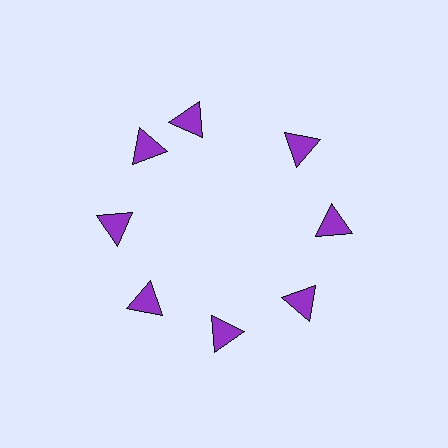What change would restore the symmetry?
The symmetry would be restored by rotating it back into even spacing with its neighbors so that all 8 triangles sit at equal angles and equal distance from the center.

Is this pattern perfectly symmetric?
No. The 8 purple triangles are arranged in a ring, but one element near the 12 o'clock position is rotated out of alignment along the ring, breaking the 8-fold rotational symmetry.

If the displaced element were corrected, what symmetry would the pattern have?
It would have 8-fold rotational symmetry — the pattern would map onto itself every 45 degrees.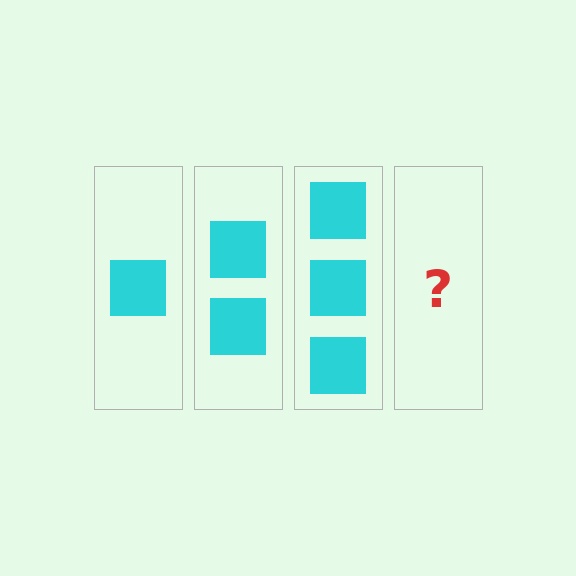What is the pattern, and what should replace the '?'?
The pattern is that each step adds one more square. The '?' should be 4 squares.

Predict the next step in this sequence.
The next step is 4 squares.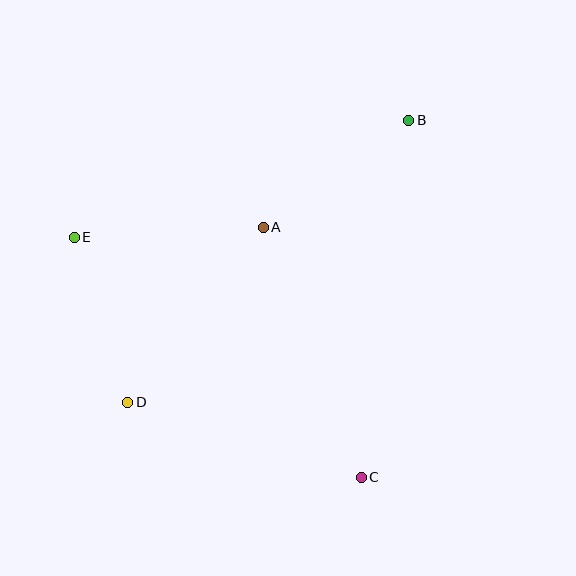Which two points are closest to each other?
Points D and E are closest to each other.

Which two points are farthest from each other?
Points B and D are farthest from each other.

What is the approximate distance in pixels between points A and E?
The distance between A and E is approximately 189 pixels.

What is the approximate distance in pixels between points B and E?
The distance between B and E is approximately 354 pixels.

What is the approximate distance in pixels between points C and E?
The distance between C and E is approximately 374 pixels.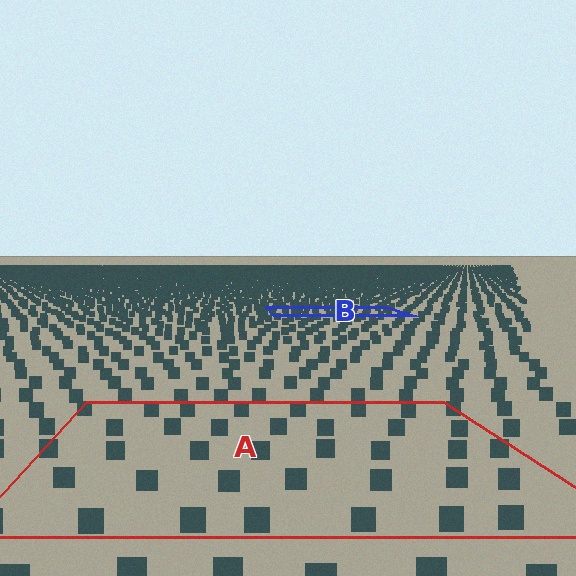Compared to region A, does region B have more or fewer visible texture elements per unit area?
Region B has more texture elements per unit area — they are packed more densely because it is farther away.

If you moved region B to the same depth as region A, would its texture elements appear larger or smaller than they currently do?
They would appear larger. At a closer depth, the same texture elements are projected at a bigger on-screen size.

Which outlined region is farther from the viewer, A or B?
Region B is farther from the viewer — the texture elements inside it appear smaller and more densely packed.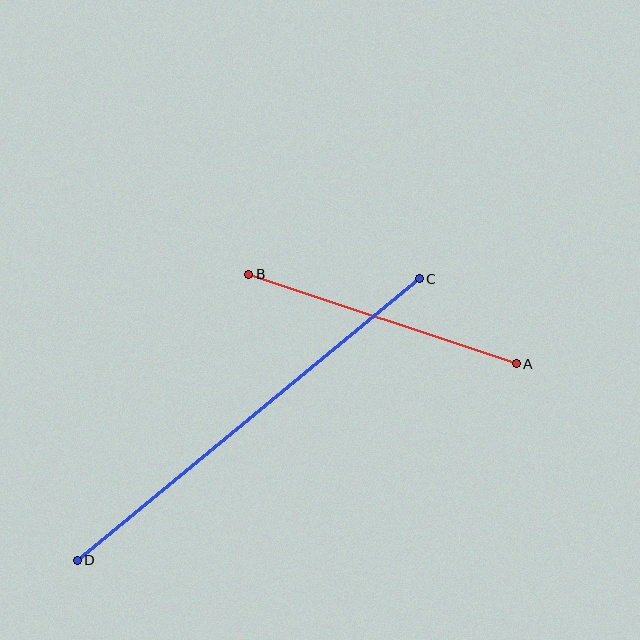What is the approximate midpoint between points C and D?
The midpoint is at approximately (248, 419) pixels.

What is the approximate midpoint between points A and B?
The midpoint is at approximately (383, 319) pixels.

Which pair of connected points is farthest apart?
Points C and D are farthest apart.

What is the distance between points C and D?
The distance is approximately 443 pixels.